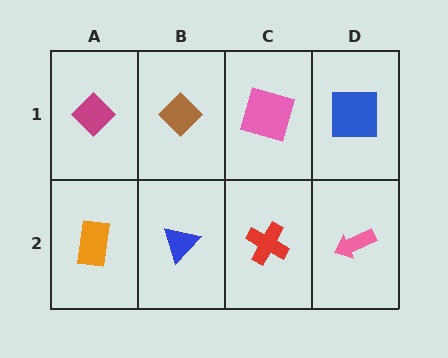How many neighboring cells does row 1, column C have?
3.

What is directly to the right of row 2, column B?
A red cross.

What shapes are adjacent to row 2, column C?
A pink square (row 1, column C), a blue triangle (row 2, column B), a pink arrow (row 2, column D).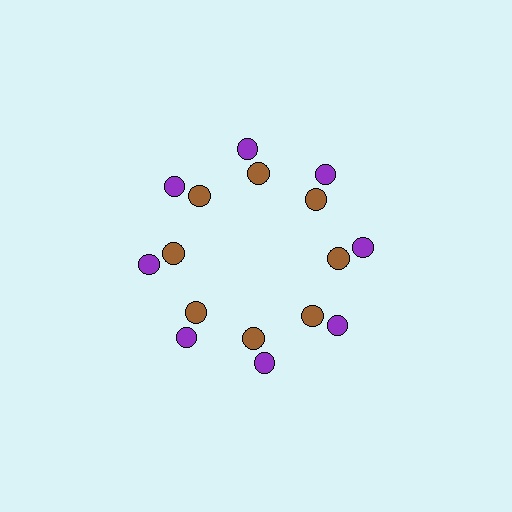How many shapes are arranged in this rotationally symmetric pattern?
There are 16 shapes, arranged in 8 groups of 2.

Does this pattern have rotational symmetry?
Yes, this pattern has 8-fold rotational symmetry. It looks the same after rotating 45 degrees around the center.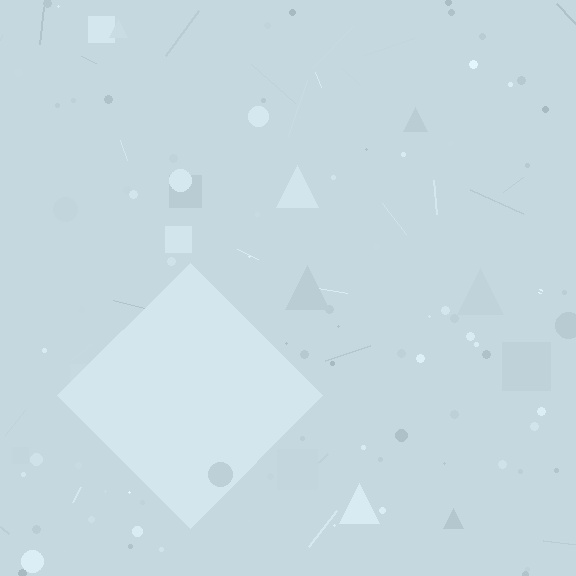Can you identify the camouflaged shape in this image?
The camouflaged shape is a diamond.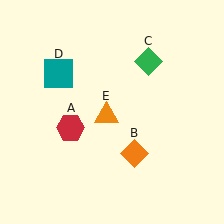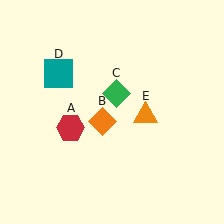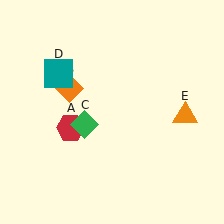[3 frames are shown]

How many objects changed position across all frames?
3 objects changed position: orange diamond (object B), green diamond (object C), orange triangle (object E).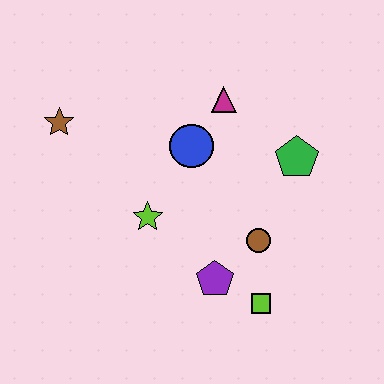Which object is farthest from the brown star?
The lime square is farthest from the brown star.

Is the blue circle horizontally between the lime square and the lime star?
Yes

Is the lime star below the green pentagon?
Yes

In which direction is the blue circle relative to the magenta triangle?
The blue circle is below the magenta triangle.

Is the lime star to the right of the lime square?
No